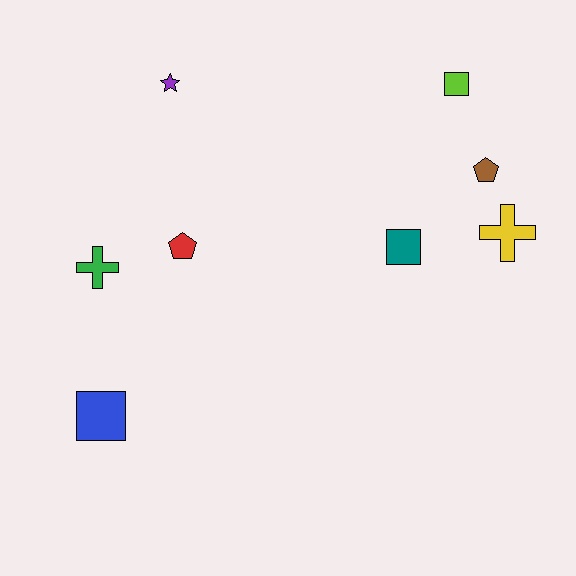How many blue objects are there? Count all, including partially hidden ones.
There is 1 blue object.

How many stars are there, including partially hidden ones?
There is 1 star.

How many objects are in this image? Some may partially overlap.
There are 8 objects.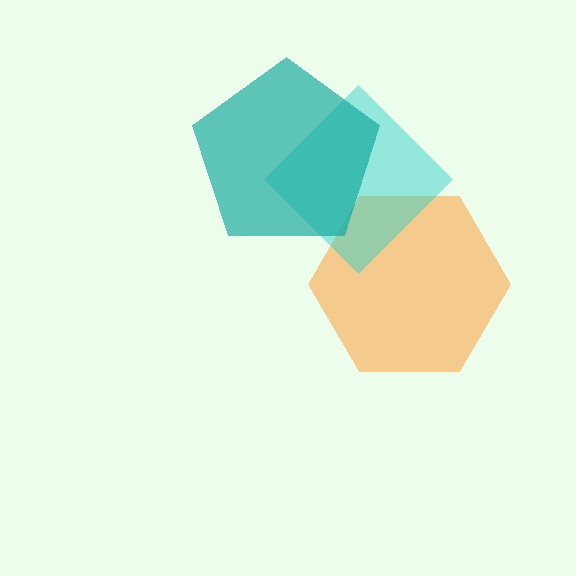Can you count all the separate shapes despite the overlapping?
Yes, there are 3 separate shapes.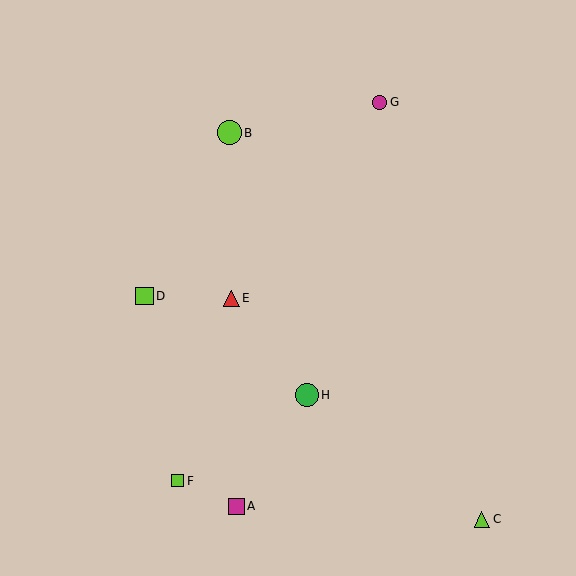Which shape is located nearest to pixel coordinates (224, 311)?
The red triangle (labeled E) at (231, 298) is nearest to that location.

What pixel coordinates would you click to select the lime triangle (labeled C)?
Click at (482, 519) to select the lime triangle C.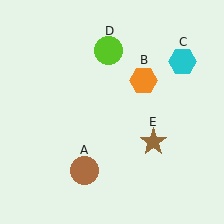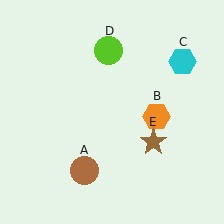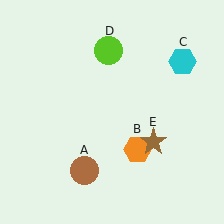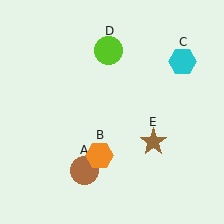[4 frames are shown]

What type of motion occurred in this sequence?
The orange hexagon (object B) rotated clockwise around the center of the scene.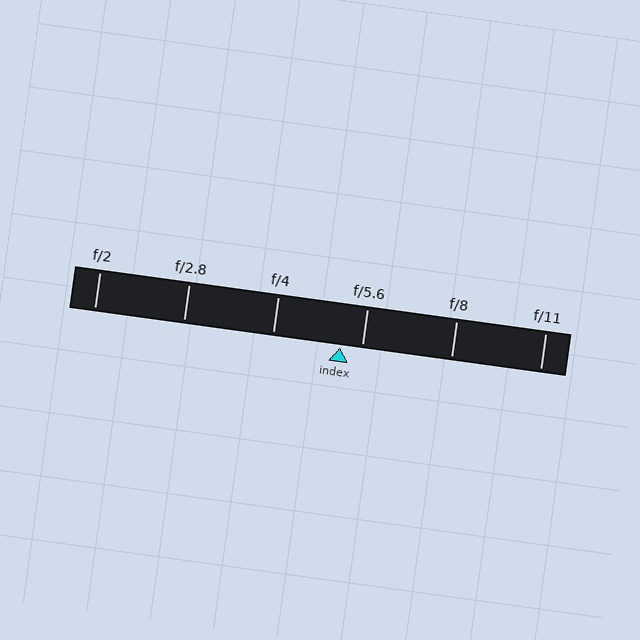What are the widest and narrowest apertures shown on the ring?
The widest aperture shown is f/2 and the narrowest is f/11.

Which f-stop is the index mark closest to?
The index mark is closest to f/5.6.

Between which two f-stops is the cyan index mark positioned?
The index mark is between f/4 and f/5.6.